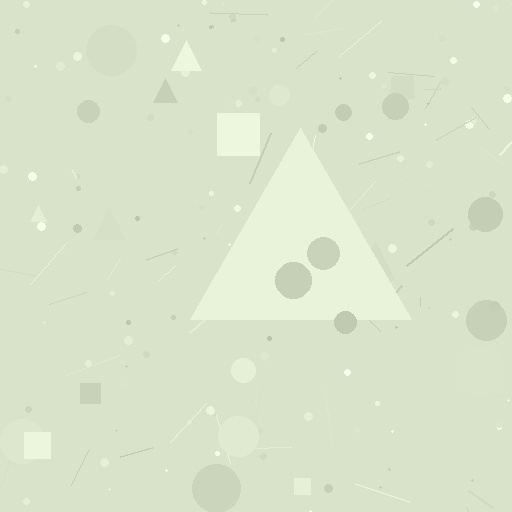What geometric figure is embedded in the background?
A triangle is embedded in the background.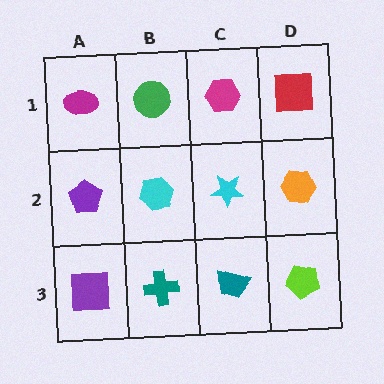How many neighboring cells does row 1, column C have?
3.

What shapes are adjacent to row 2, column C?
A magenta hexagon (row 1, column C), a teal trapezoid (row 3, column C), a cyan hexagon (row 2, column B), an orange hexagon (row 2, column D).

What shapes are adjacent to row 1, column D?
An orange hexagon (row 2, column D), a magenta hexagon (row 1, column C).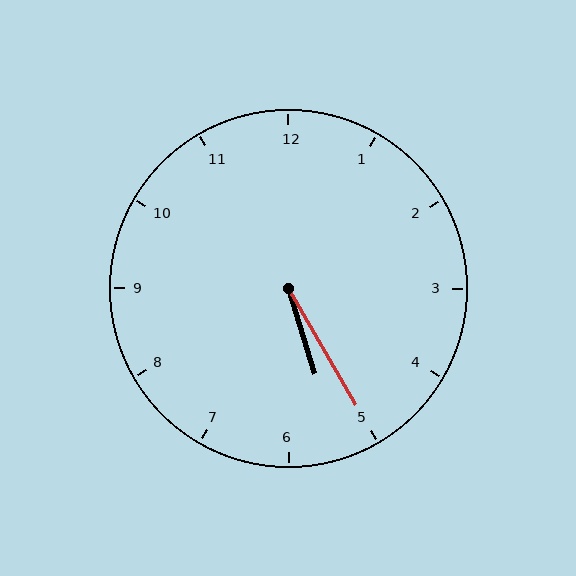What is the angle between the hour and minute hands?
Approximately 12 degrees.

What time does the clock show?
5:25.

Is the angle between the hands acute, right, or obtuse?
It is acute.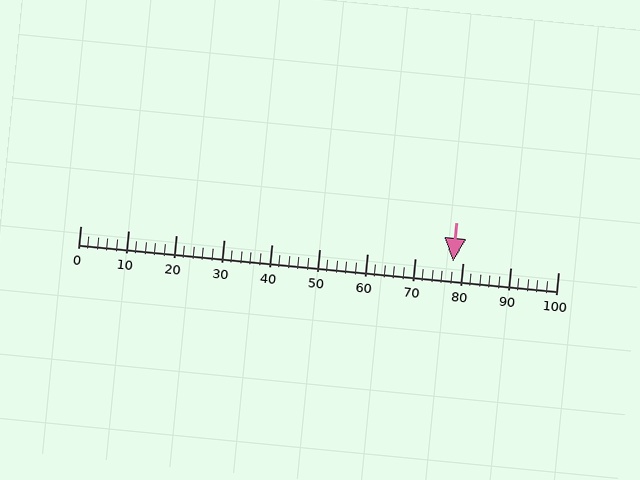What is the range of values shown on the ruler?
The ruler shows values from 0 to 100.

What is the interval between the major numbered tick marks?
The major tick marks are spaced 10 units apart.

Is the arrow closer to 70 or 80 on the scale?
The arrow is closer to 80.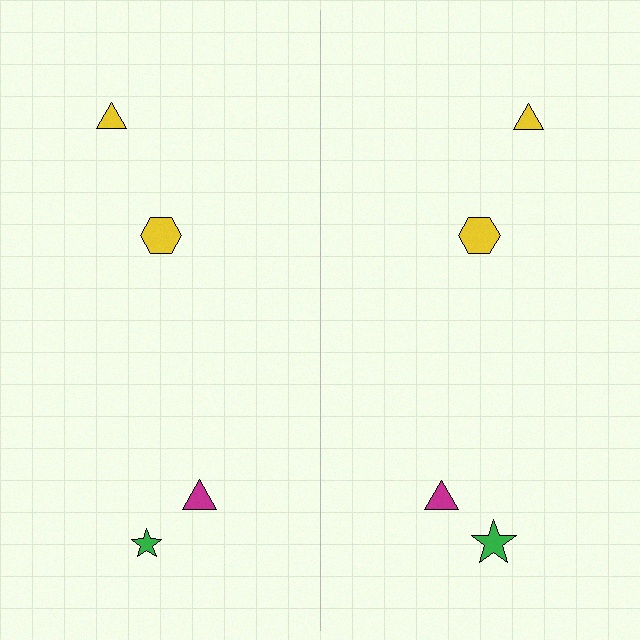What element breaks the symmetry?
The green star on the right side has a different size than its mirror counterpart.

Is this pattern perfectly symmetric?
No, the pattern is not perfectly symmetric. The green star on the right side has a different size than its mirror counterpart.